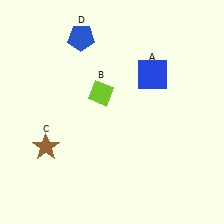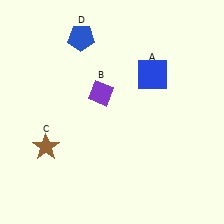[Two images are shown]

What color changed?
The diamond (B) changed from lime in Image 1 to purple in Image 2.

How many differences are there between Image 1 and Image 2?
There is 1 difference between the two images.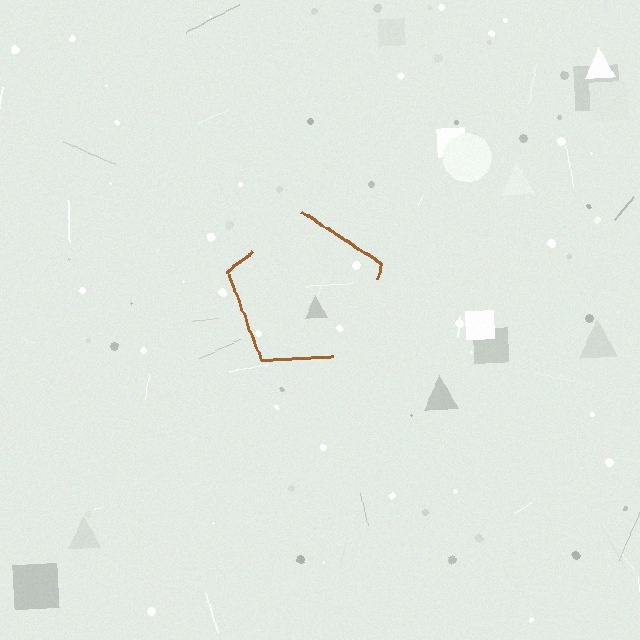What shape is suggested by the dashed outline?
The dashed outline suggests a pentagon.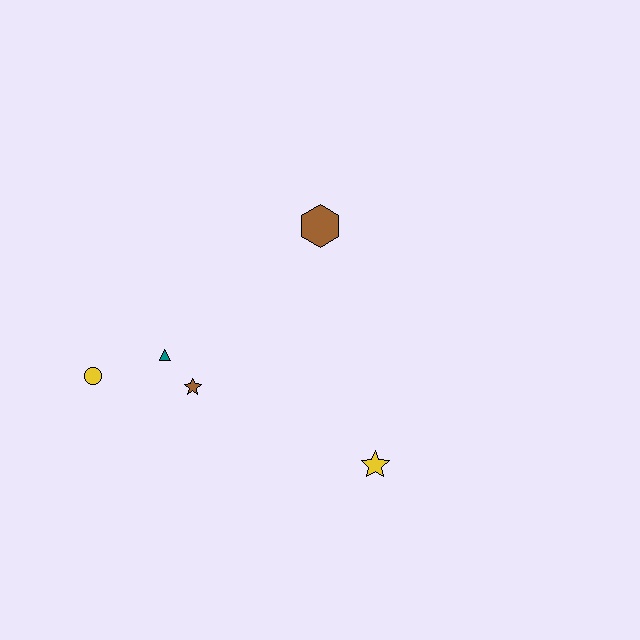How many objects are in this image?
There are 5 objects.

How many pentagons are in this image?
There are no pentagons.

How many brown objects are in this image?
There are 2 brown objects.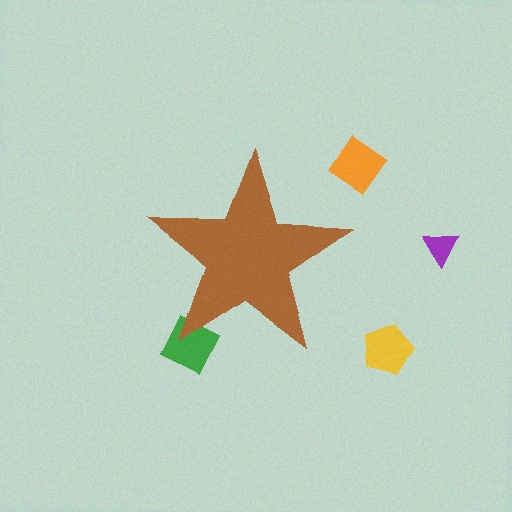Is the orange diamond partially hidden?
No, the orange diamond is fully visible.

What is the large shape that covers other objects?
A brown star.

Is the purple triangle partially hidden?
No, the purple triangle is fully visible.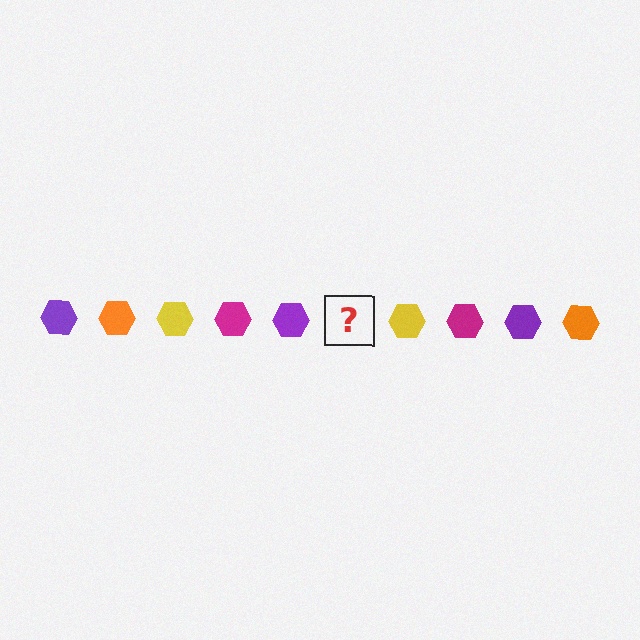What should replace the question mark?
The question mark should be replaced with an orange hexagon.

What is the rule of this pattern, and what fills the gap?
The rule is that the pattern cycles through purple, orange, yellow, magenta hexagons. The gap should be filled with an orange hexagon.